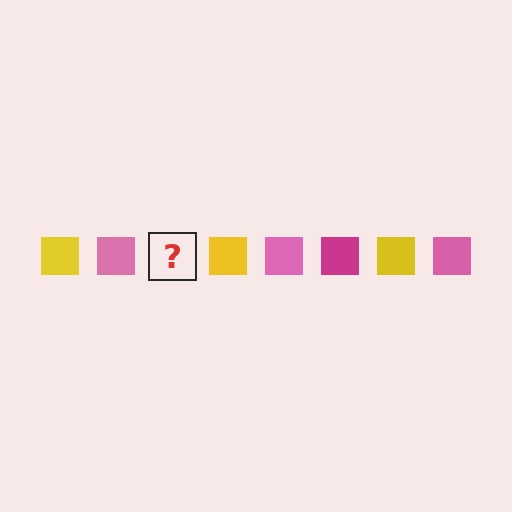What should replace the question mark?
The question mark should be replaced with a magenta square.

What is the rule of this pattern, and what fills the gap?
The rule is that the pattern cycles through yellow, pink, magenta squares. The gap should be filled with a magenta square.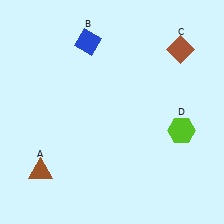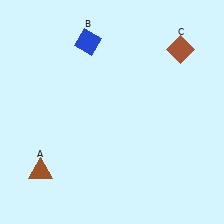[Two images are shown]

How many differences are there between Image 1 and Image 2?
There is 1 difference between the two images.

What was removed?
The lime hexagon (D) was removed in Image 2.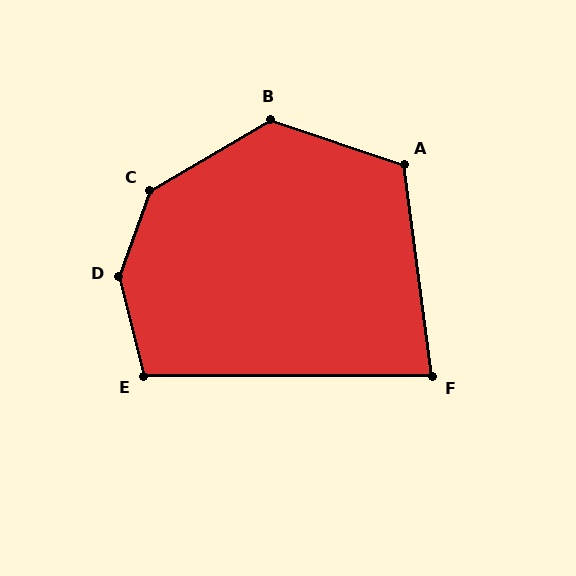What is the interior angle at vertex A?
Approximately 116 degrees (obtuse).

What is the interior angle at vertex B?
Approximately 131 degrees (obtuse).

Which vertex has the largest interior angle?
D, at approximately 147 degrees.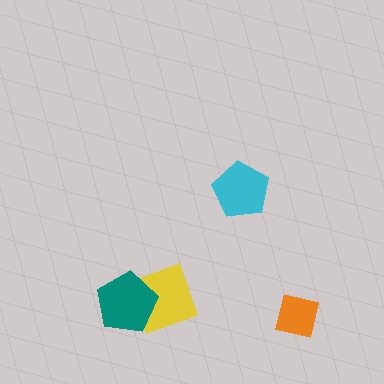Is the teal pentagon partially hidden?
No, no other shape covers it.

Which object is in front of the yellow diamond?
The teal pentagon is in front of the yellow diamond.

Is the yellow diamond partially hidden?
Yes, it is partially covered by another shape.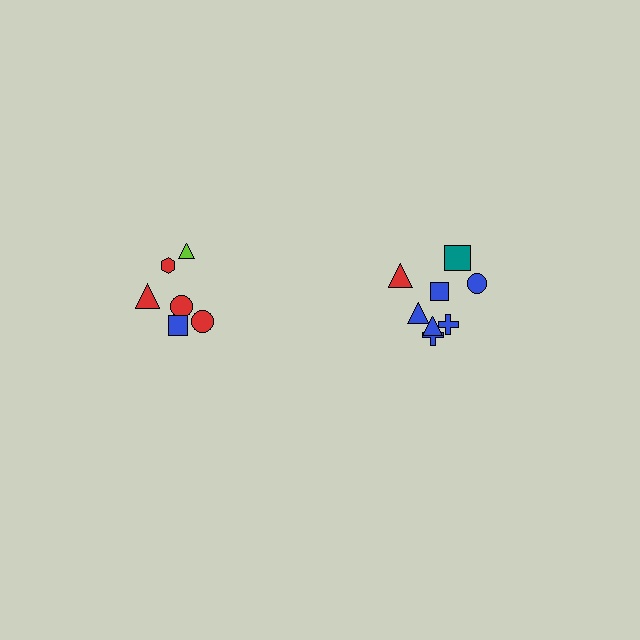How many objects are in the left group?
There are 6 objects.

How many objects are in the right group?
There are 8 objects.